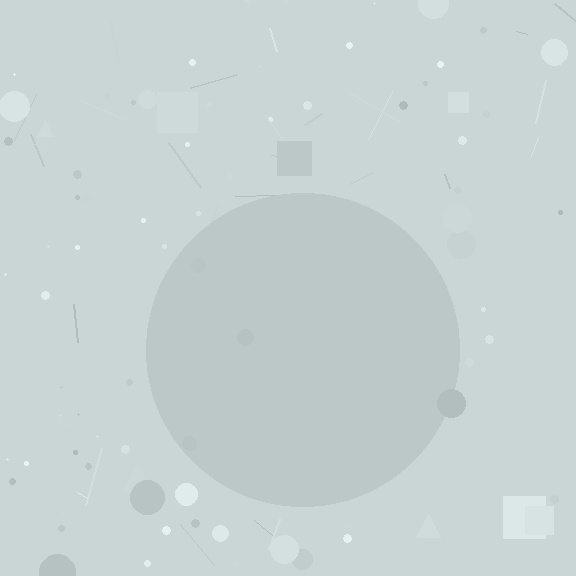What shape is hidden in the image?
A circle is hidden in the image.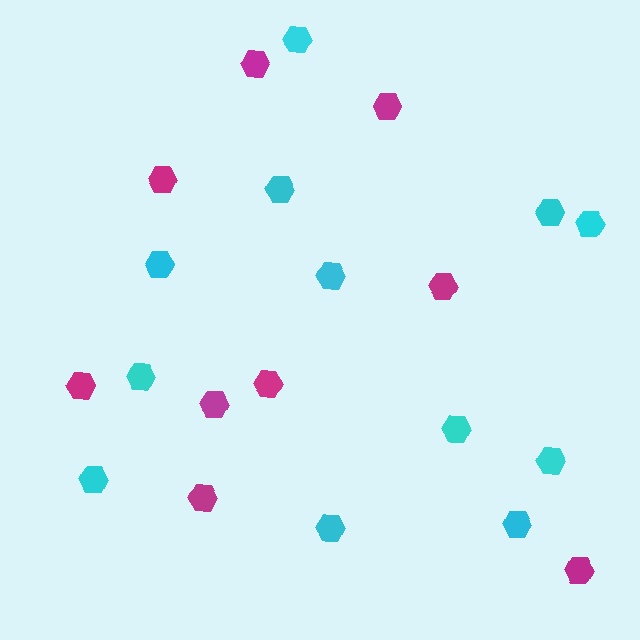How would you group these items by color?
There are 2 groups: one group of magenta hexagons (9) and one group of cyan hexagons (12).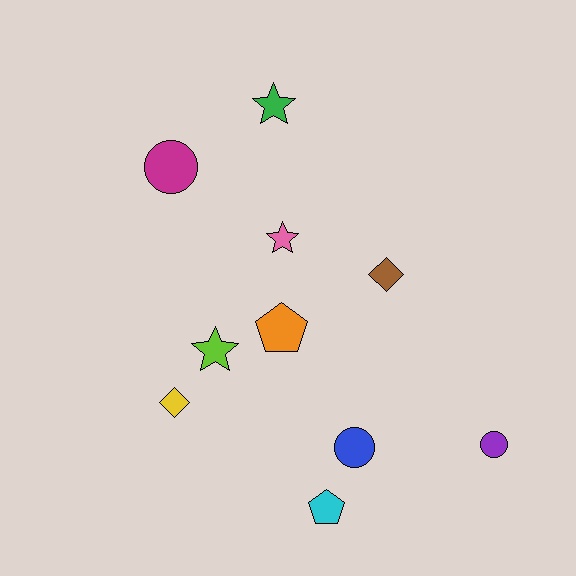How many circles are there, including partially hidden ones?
There are 3 circles.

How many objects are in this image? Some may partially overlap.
There are 10 objects.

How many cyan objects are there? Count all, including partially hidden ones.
There is 1 cyan object.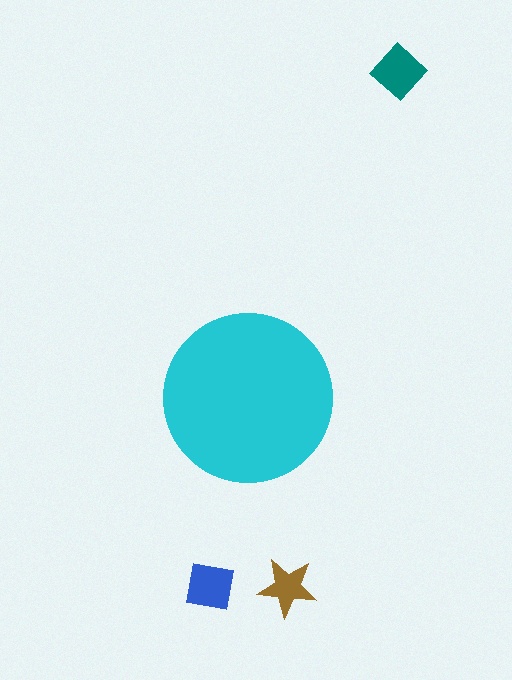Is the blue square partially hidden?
No, the blue square is fully visible.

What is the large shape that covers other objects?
A cyan circle.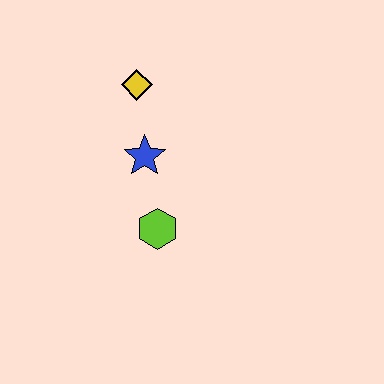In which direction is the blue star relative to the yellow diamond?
The blue star is below the yellow diamond.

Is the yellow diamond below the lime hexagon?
No